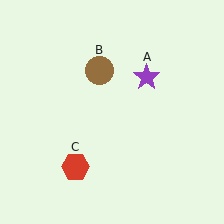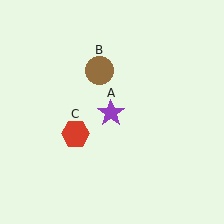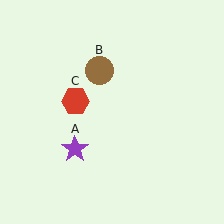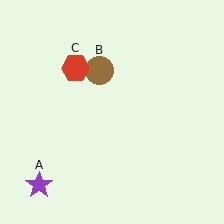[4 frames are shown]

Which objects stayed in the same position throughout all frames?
Brown circle (object B) remained stationary.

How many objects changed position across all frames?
2 objects changed position: purple star (object A), red hexagon (object C).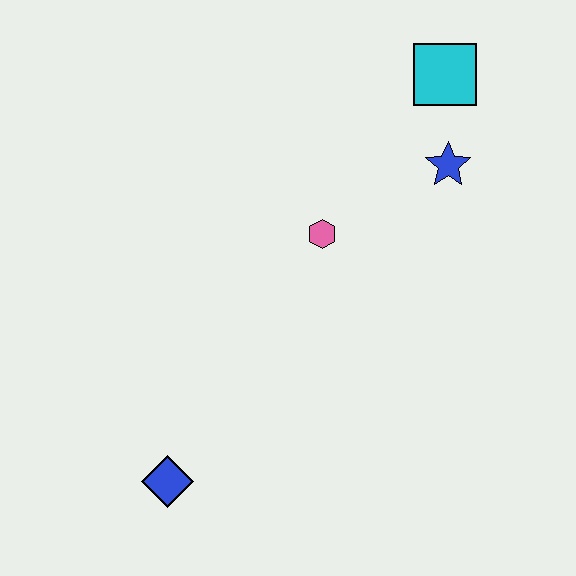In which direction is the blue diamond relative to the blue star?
The blue diamond is below the blue star.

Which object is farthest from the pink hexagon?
The blue diamond is farthest from the pink hexagon.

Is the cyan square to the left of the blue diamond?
No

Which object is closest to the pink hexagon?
The blue star is closest to the pink hexagon.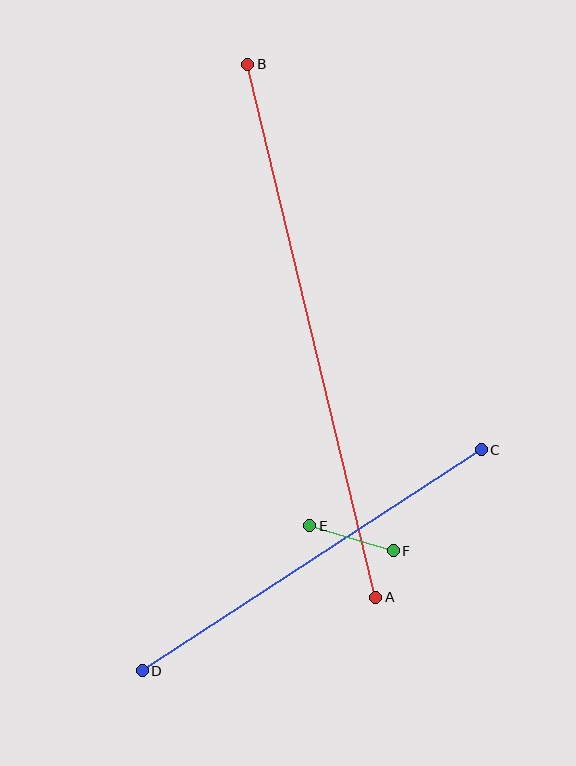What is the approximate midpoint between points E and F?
The midpoint is at approximately (351, 538) pixels.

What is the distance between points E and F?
The distance is approximately 87 pixels.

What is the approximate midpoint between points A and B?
The midpoint is at approximately (312, 331) pixels.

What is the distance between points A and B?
The distance is approximately 548 pixels.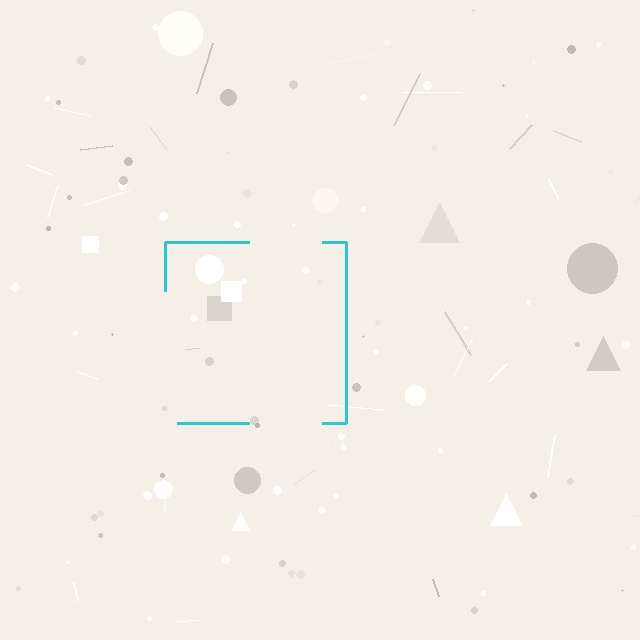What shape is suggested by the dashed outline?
The dashed outline suggests a square.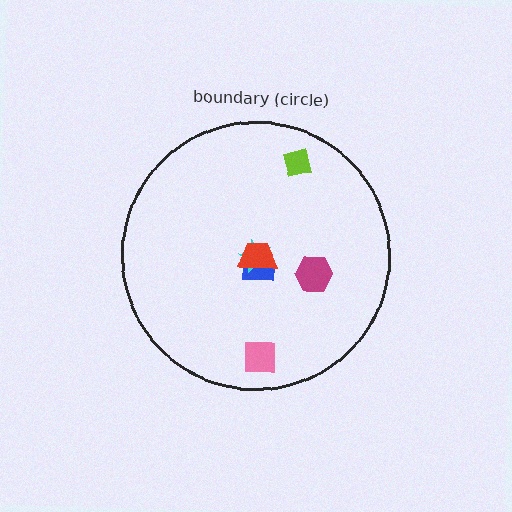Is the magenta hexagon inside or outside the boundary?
Inside.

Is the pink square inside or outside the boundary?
Inside.